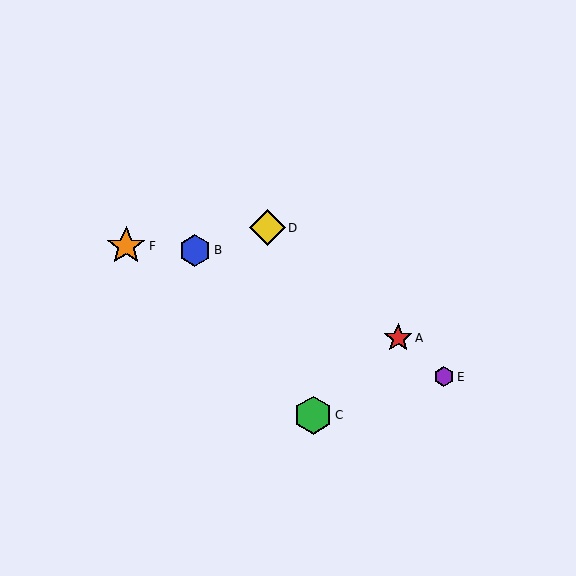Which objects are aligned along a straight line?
Objects A, D, E are aligned along a straight line.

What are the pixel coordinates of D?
Object D is at (267, 228).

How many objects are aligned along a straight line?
3 objects (A, D, E) are aligned along a straight line.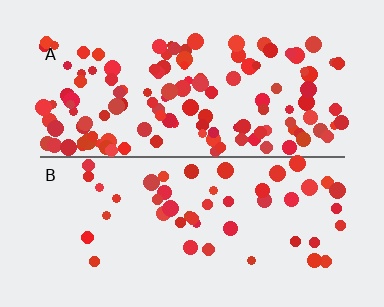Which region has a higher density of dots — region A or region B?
A (the top).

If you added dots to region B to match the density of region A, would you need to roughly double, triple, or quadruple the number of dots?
Approximately triple.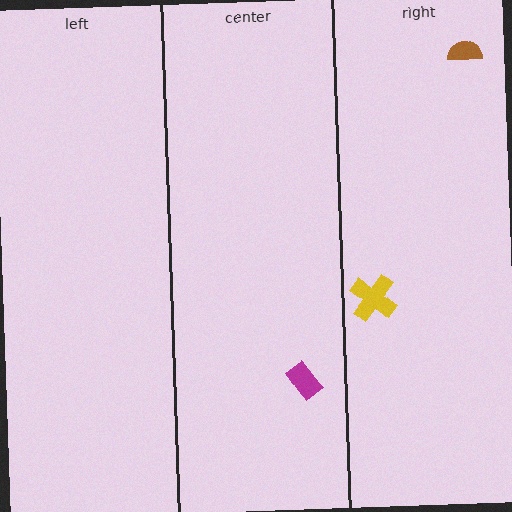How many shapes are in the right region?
2.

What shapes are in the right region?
The brown semicircle, the yellow cross.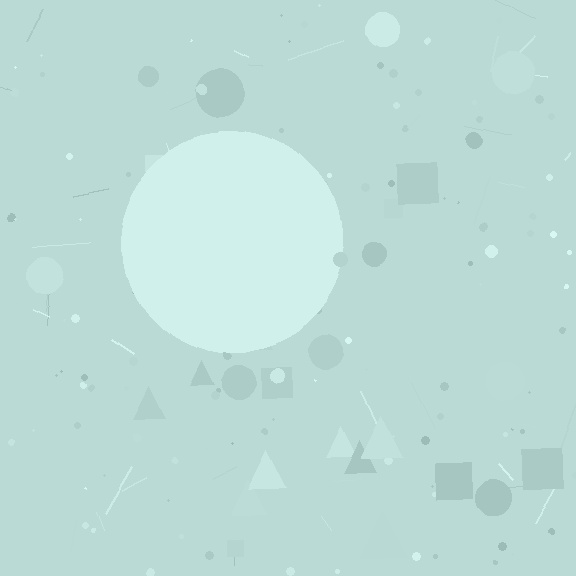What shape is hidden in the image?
A circle is hidden in the image.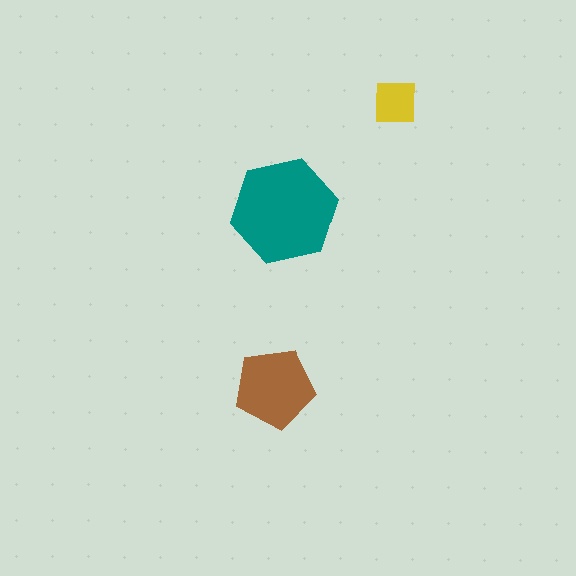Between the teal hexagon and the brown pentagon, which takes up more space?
The teal hexagon.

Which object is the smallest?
The yellow square.